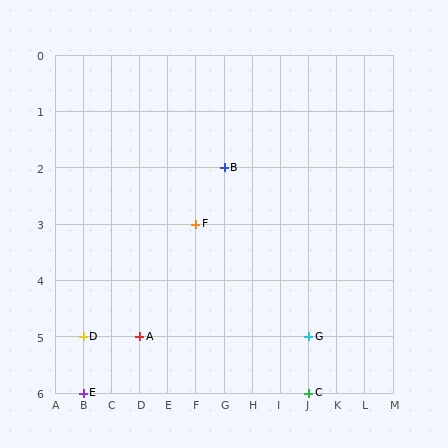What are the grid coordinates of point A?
Point A is at grid coordinates (D, 5).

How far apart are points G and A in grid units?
Points G and A are 6 columns apart.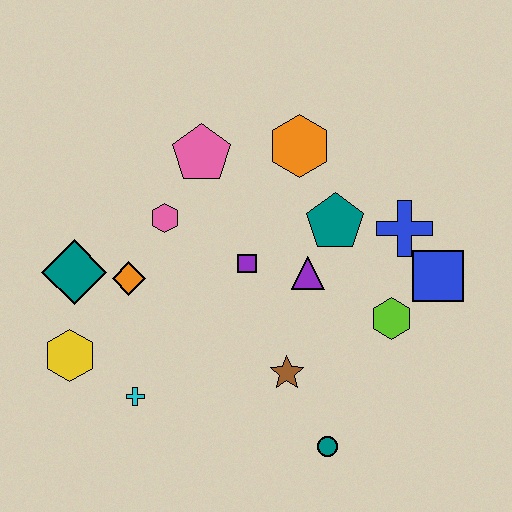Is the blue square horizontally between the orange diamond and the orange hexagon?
No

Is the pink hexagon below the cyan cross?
No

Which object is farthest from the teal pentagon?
The yellow hexagon is farthest from the teal pentagon.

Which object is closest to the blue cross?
The blue square is closest to the blue cross.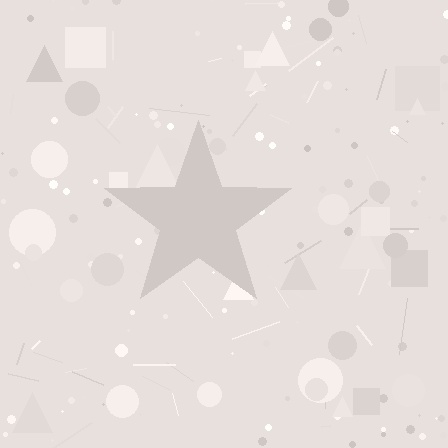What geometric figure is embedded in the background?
A star is embedded in the background.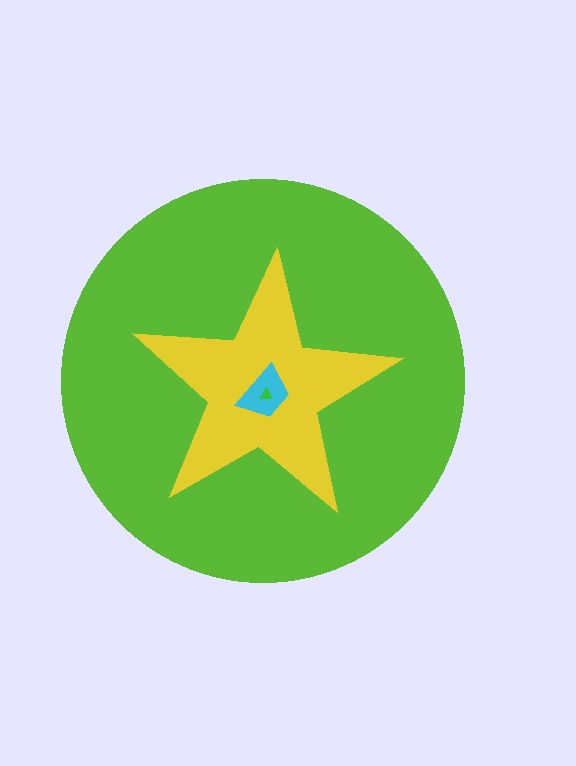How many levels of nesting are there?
4.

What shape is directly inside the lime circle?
The yellow star.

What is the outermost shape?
The lime circle.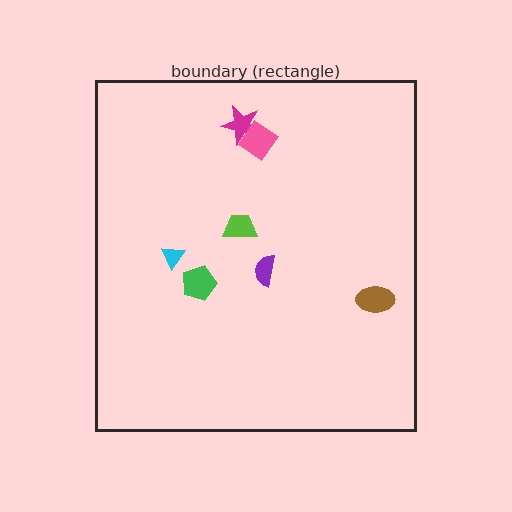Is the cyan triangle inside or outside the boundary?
Inside.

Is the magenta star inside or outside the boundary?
Inside.